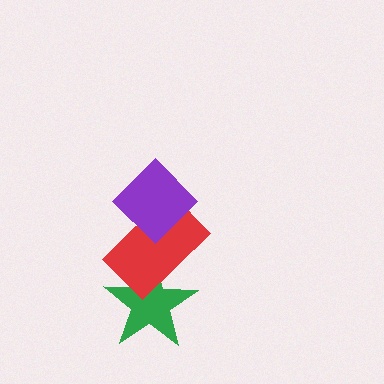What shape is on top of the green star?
The red rectangle is on top of the green star.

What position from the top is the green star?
The green star is 3rd from the top.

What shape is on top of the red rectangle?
The purple diamond is on top of the red rectangle.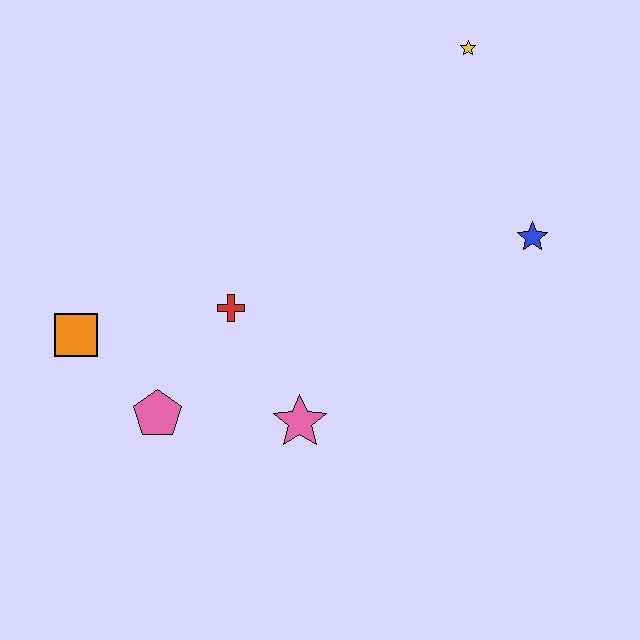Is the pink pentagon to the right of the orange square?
Yes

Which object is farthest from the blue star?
The orange square is farthest from the blue star.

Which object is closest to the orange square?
The pink pentagon is closest to the orange square.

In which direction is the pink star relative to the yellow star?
The pink star is below the yellow star.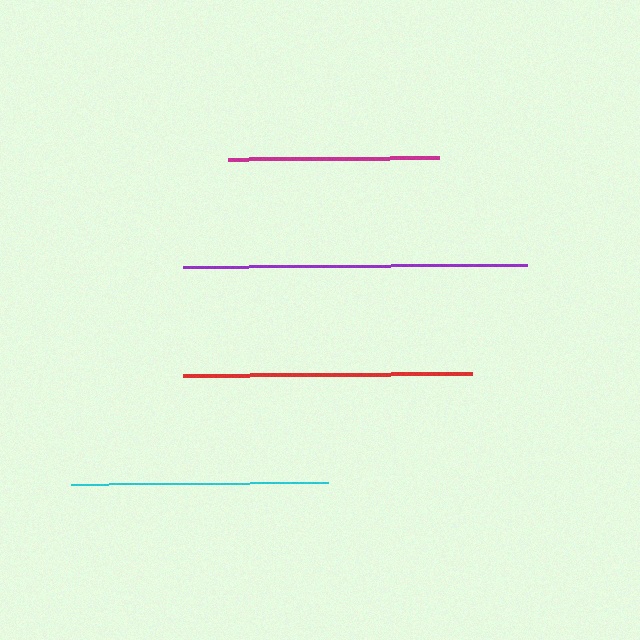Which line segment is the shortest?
The magenta line is the shortest at approximately 211 pixels.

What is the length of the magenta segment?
The magenta segment is approximately 211 pixels long.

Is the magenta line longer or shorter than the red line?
The red line is longer than the magenta line.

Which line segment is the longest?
The purple line is the longest at approximately 344 pixels.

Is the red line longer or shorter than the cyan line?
The red line is longer than the cyan line.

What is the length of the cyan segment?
The cyan segment is approximately 257 pixels long.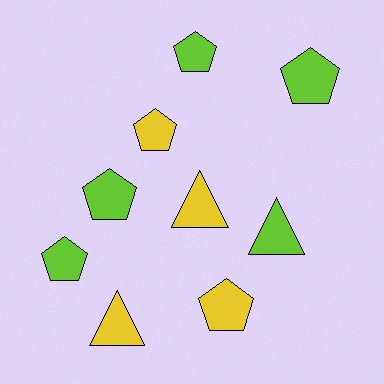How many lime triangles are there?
There is 1 lime triangle.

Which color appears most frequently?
Lime, with 5 objects.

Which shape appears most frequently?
Pentagon, with 6 objects.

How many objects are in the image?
There are 9 objects.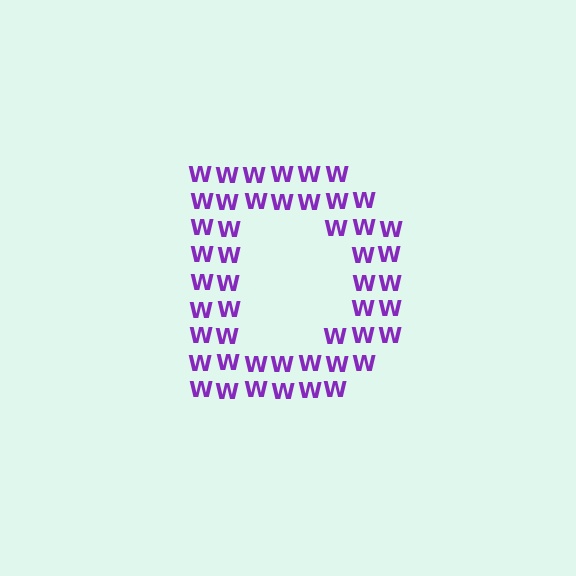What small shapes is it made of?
It is made of small letter W's.